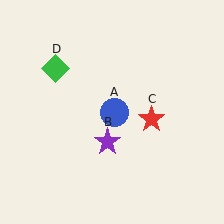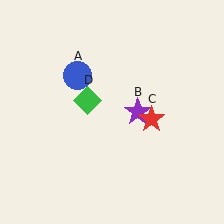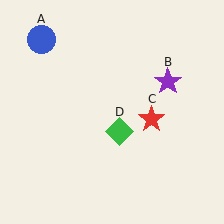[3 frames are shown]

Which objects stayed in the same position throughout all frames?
Red star (object C) remained stationary.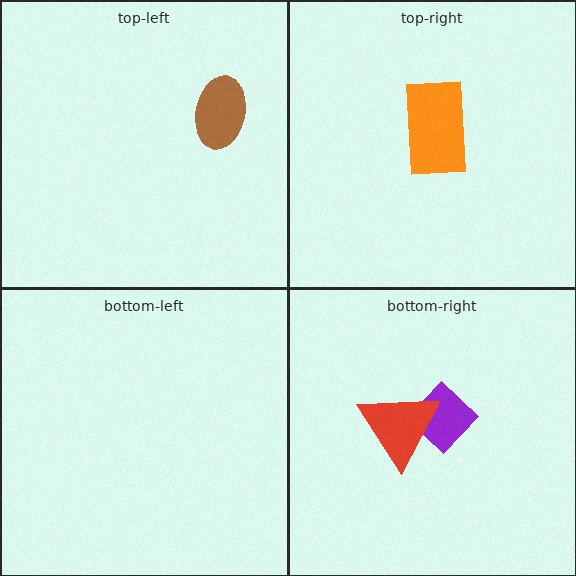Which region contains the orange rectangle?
The top-right region.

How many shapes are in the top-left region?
1.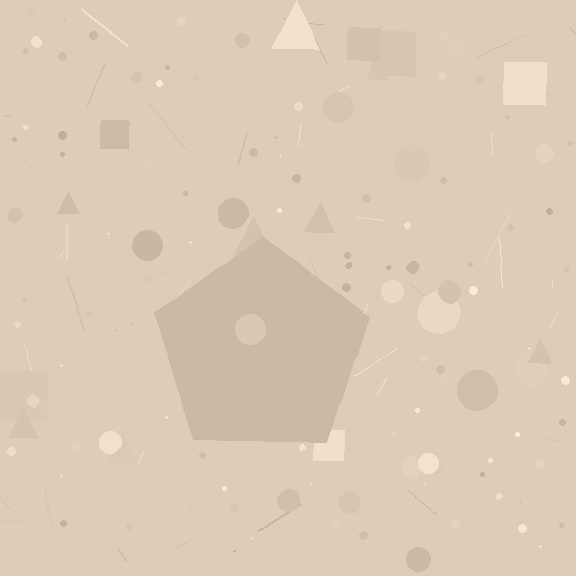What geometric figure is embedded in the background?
A pentagon is embedded in the background.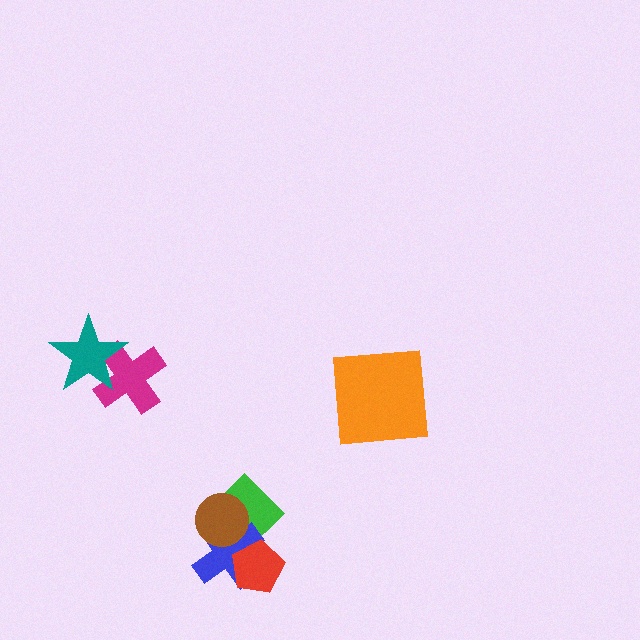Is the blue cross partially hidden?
Yes, it is partially covered by another shape.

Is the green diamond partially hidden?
Yes, it is partially covered by another shape.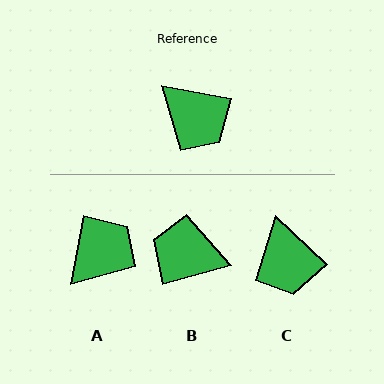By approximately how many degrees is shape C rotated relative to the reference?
Approximately 33 degrees clockwise.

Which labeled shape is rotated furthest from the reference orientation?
B, about 155 degrees away.